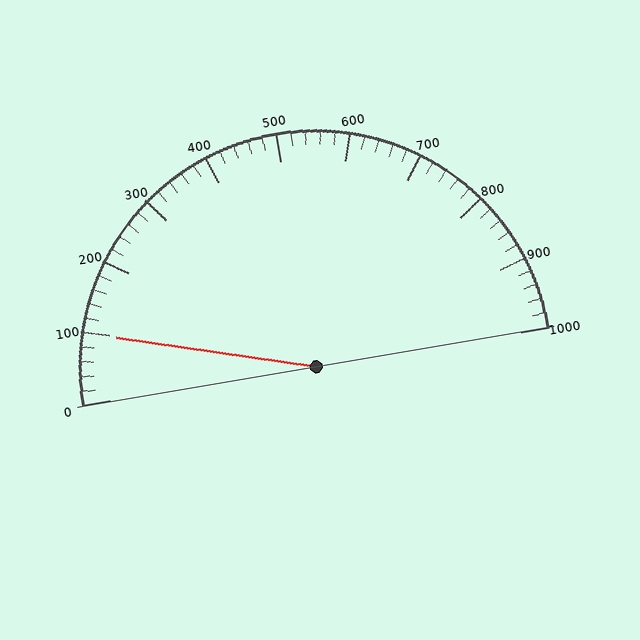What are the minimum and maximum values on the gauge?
The gauge ranges from 0 to 1000.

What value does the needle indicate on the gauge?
The needle indicates approximately 100.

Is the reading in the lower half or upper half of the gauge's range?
The reading is in the lower half of the range (0 to 1000).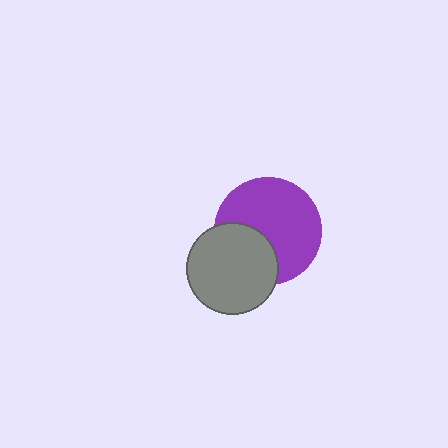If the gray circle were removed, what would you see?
You would see the complete purple circle.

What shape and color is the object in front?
The object in front is a gray circle.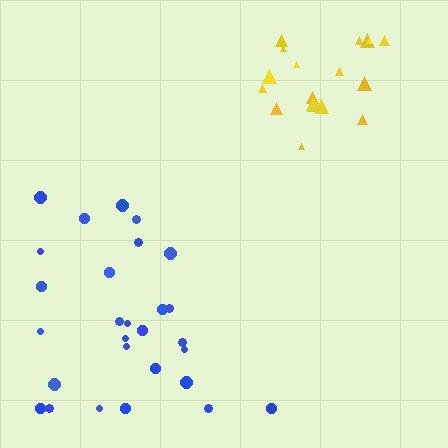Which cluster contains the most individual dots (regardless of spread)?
Blue (28).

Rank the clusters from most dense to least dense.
yellow, blue.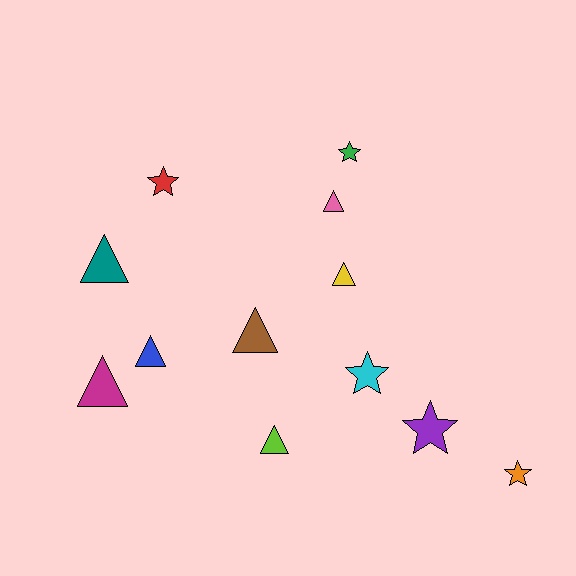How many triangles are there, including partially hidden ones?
There are 7 triangles.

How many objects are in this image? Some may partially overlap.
There are 12 objects.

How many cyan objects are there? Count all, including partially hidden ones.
There is 1 cyan object.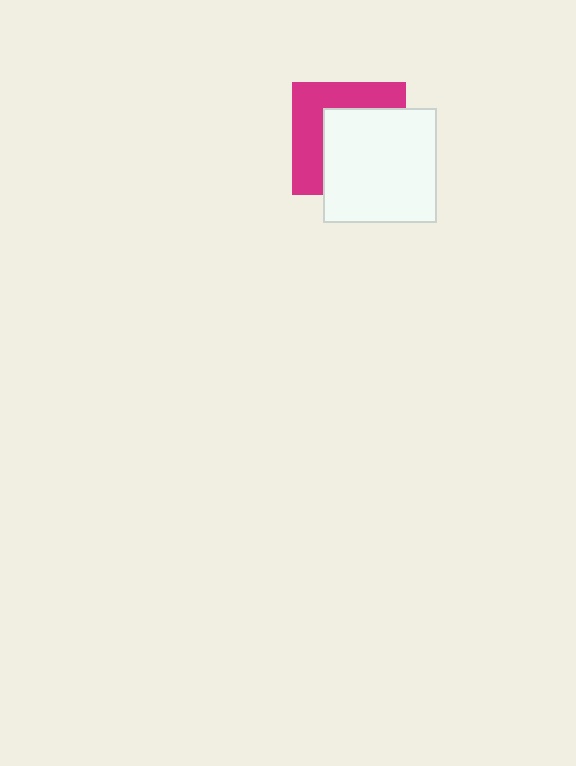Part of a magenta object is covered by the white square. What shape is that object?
It is a square.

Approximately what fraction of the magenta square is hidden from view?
Roughly 56% of the magenta square is hidden behind the white square.